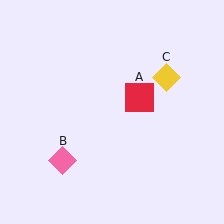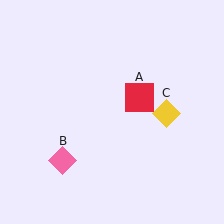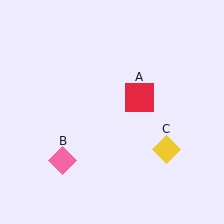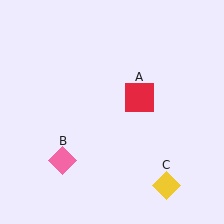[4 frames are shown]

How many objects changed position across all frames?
1 object changed position: yellow diamond (object C).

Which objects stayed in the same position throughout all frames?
Red square (object A) and pink diamond (object B) remained stationary.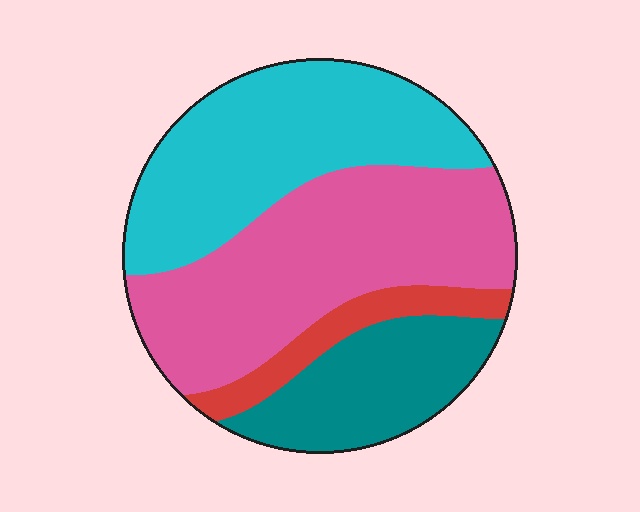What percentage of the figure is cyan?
Cyan takes up about one third (1/3) of the figure.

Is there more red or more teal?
Teal.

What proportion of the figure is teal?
Teal takes up between a sixth and a third of the figure.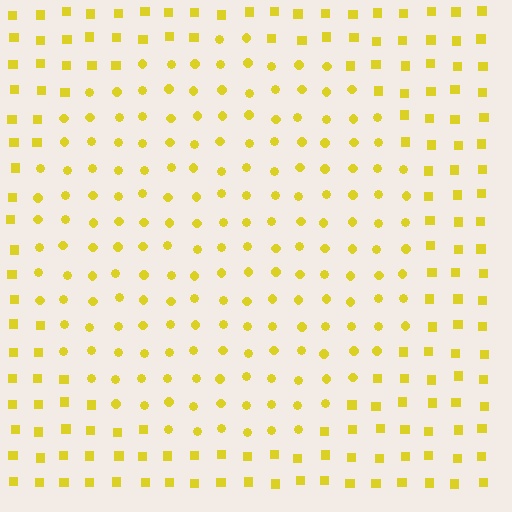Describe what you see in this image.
The image is filled with small yellow elements arranged in a uniform grid. A circle-shaped region contains circles, while the surrounding area contains squares. The boundary is defined purely by the change in element shape.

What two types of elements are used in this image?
The image uses circles inside the circle region and squares outside it.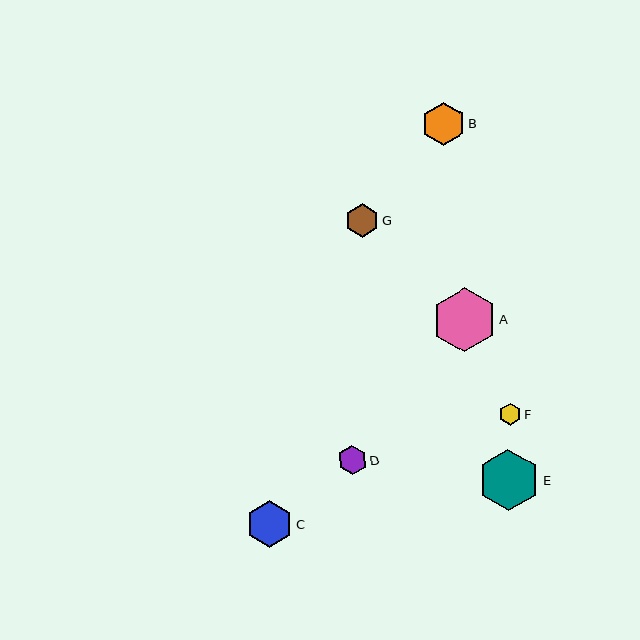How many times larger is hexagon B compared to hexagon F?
Hexagon B is approximately 2.0 times the size of hexagon F.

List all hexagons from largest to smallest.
From largest to smallest: A, E, C, B, G, D, F.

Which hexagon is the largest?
Hexagon A is the largest with a size of approximately 64 pixels.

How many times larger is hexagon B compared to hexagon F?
Hexagon B is approximately 2.0 times the size of hexagon F.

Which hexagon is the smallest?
Hexagon F is the smallest with a size of approximately 22 pixels.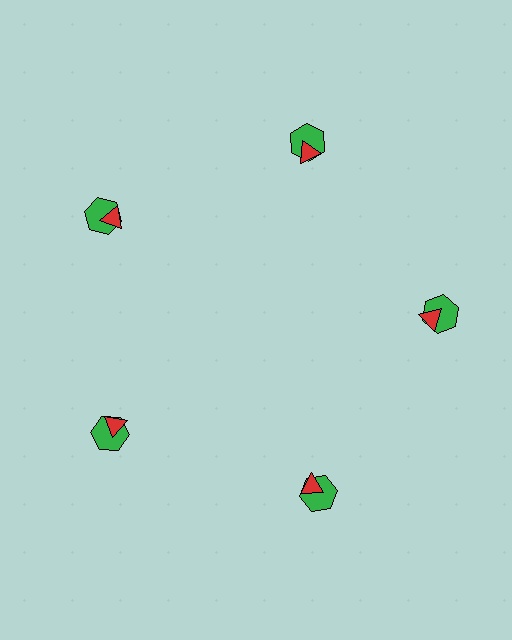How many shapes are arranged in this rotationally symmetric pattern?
There are 10 shapes, arranged in 5 groups of 2.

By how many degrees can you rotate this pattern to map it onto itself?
The pattern maps onto itself every 72 degrees of rotation.